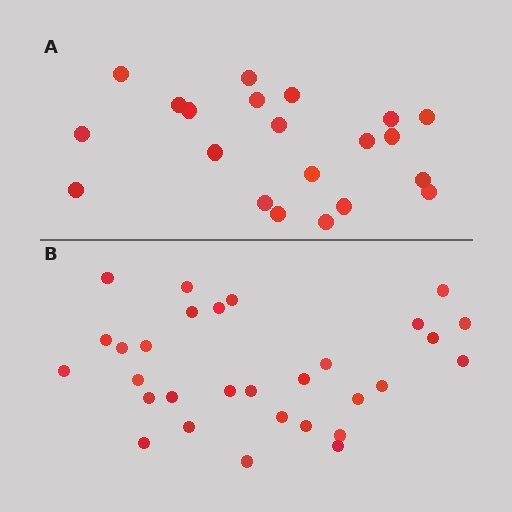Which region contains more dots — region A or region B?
Region B (the bottom region) has more dots.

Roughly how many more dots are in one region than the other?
Region B has roughly 8 or so more dots than region A.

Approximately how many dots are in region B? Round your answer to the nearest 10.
About 30 dots.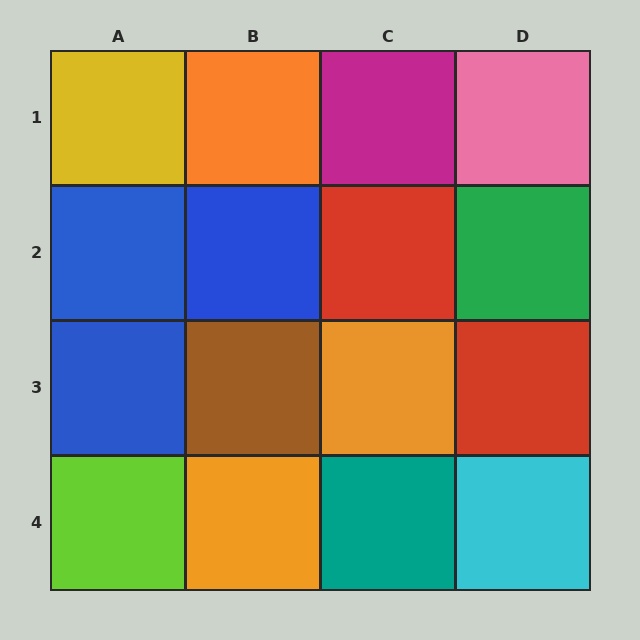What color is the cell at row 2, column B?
Blue.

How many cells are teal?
1 cell is teal.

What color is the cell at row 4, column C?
Teal.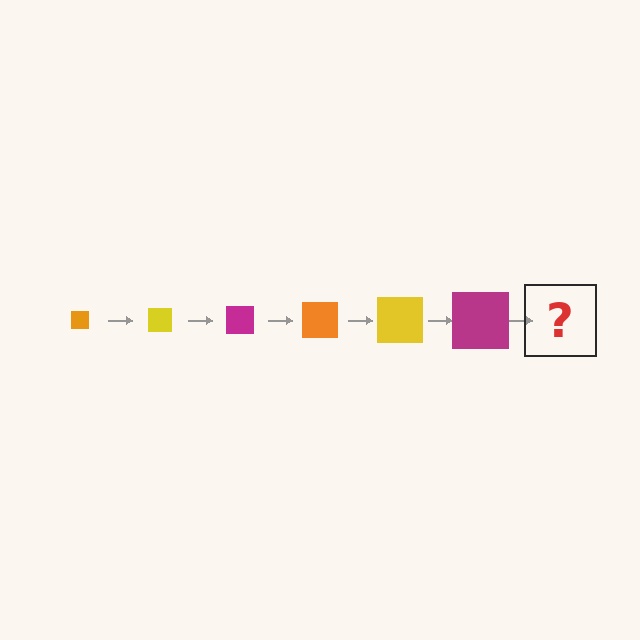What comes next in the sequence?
The next element should be an orange square, larger than the previous one.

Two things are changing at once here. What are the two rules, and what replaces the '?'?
The two rules are that the square grows larger each step and the color cycles through orange, yellow, and magenta. The '?' should be an orange square, larger than the previous one.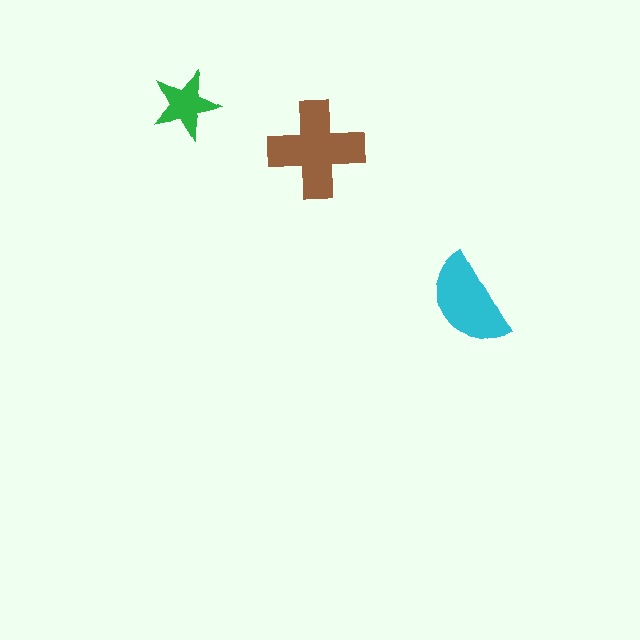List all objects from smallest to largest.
The green star, the cyan semicircle, the brown cross.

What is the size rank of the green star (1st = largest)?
3rd.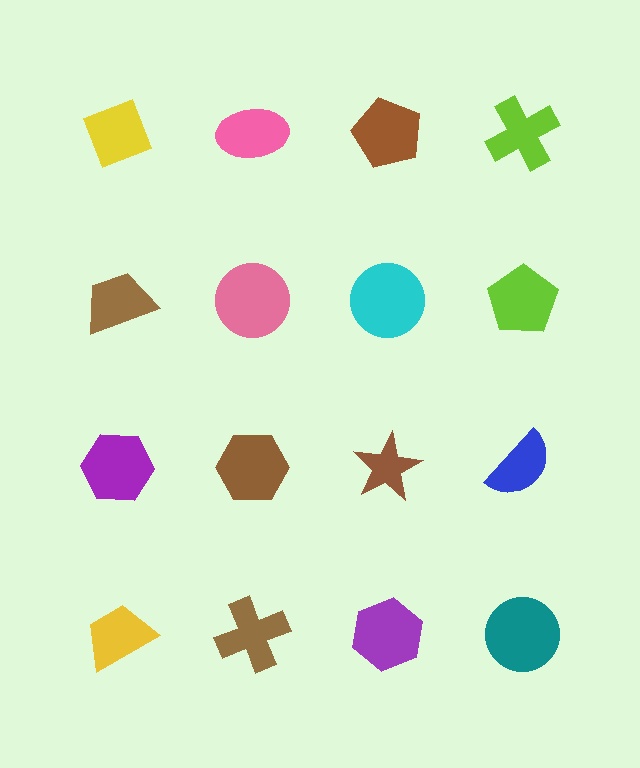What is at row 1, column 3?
A brown pentagon.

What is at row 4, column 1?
A yellow trapezoid.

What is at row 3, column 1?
A purple hexagon.